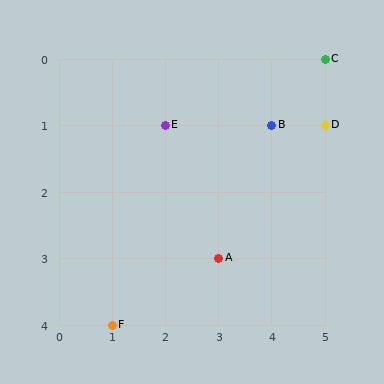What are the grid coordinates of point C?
Point C is at grid coordinates (5, 0).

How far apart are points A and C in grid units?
Points A and C are 2 columns and 3 rows apart (about 3.6 grid units diagonally).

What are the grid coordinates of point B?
Point B is at grid coordinates (4, 1).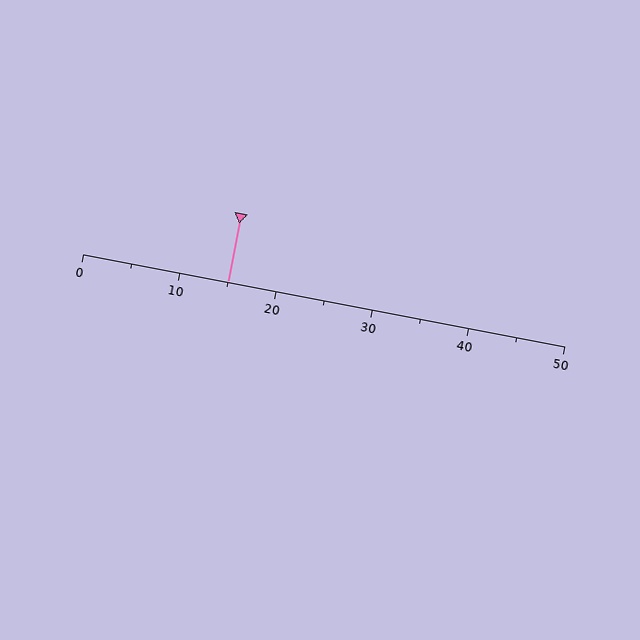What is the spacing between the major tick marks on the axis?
The major ticks are spaced 10 apart.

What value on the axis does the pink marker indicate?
The marker indicates approximately 15.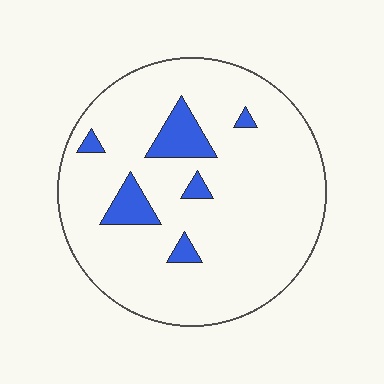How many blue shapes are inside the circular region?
6.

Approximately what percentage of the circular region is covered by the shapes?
Approximately 10%.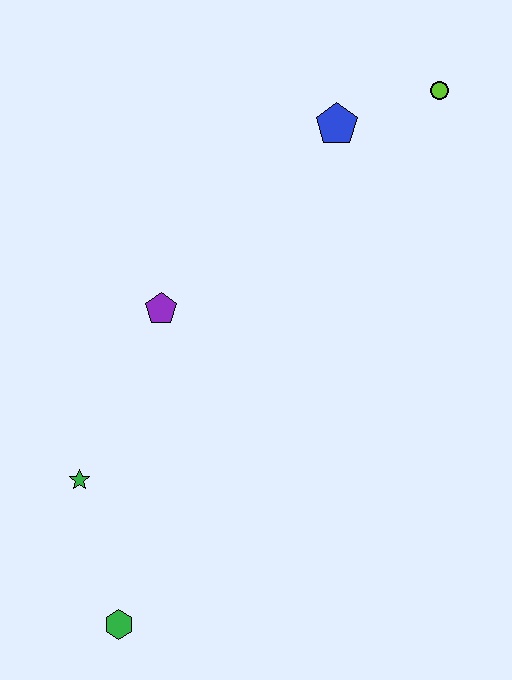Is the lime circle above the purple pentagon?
Yes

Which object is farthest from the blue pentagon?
The green hexagon is farthest from the blue pentagon.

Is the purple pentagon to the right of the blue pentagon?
No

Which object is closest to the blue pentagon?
The lime circle is closest to the blue pentagon.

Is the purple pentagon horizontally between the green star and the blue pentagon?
Yes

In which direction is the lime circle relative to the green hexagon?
The lime circle is above the green hexagon.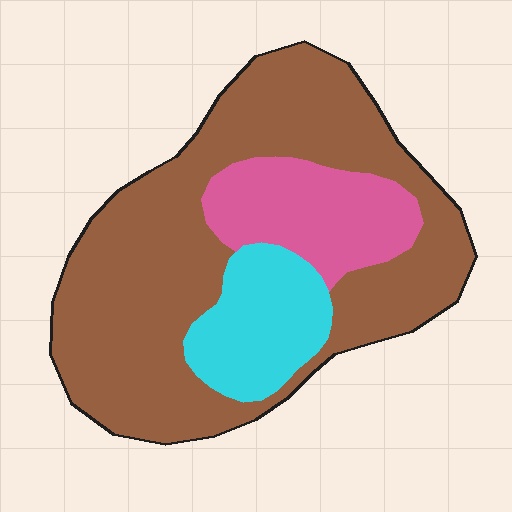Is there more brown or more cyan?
Brown.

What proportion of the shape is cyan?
Cyan takes up about one sixth (1/6) of the shape.